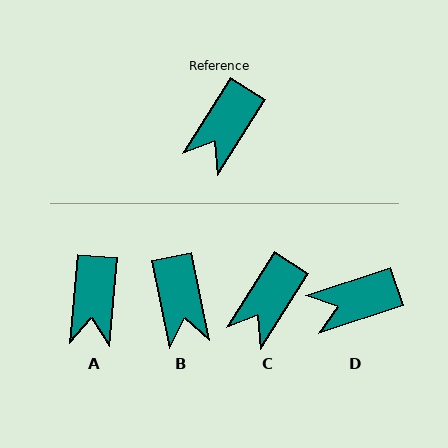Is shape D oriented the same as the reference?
No, it is off by about 39 degrees.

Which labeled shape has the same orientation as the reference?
C.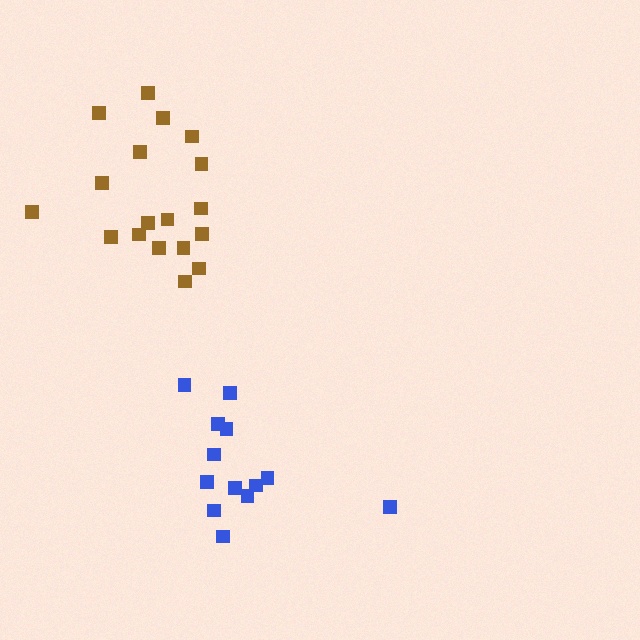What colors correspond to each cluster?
The clusters are colored: blue, brown.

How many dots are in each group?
Group 1: 13 dots, Group 2: 18 dots (31 total).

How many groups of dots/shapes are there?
There are 2 groups.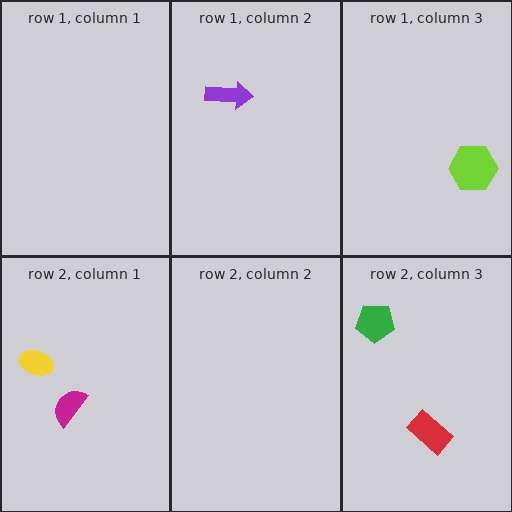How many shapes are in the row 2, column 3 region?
2.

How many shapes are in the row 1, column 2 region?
1.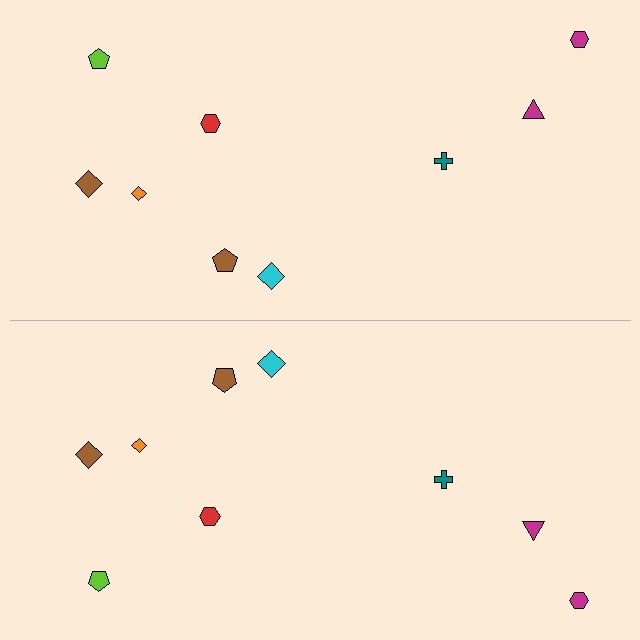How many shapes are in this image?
There are 18 shapes in this image.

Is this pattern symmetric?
Yes, this pattern has bilateral (reflection) symmetry.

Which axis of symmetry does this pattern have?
The pattern has a horizontal axis of symmetry running through the center of the image.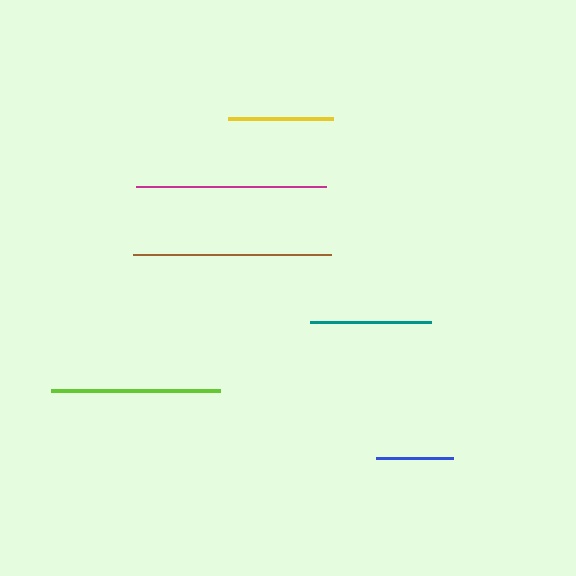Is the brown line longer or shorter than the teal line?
The brown line is longer than the teal line.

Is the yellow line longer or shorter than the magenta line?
The magenta line is longer than the yellow line.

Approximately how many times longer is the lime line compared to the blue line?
The lime line is approximately 2.2 times the length of the blue line.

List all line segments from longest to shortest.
From longest to shortest: brown, magenta, lime, teal, yellow, blue.